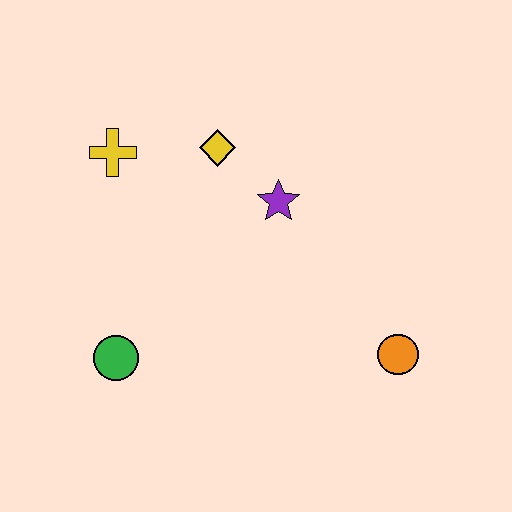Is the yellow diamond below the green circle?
No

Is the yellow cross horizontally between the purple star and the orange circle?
No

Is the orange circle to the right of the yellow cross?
Yes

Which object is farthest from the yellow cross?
The orange circle is farthest from the yellow cross.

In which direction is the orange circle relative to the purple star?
The orange circle is below the purple star.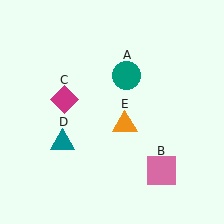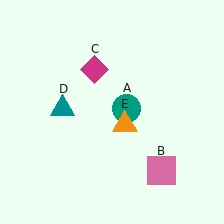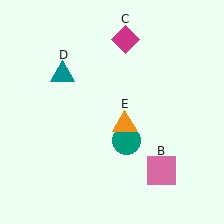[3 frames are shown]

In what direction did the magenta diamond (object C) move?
The magenta diamond (object C) moved up and to the right.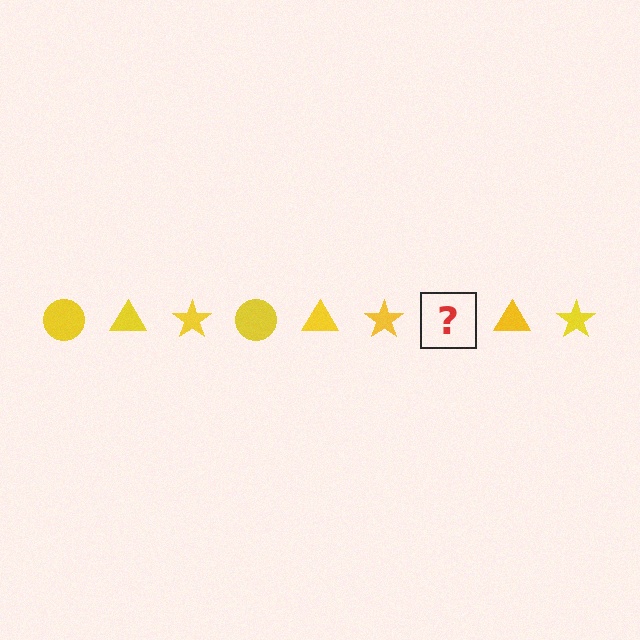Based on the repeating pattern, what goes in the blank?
The blank should be a yellow circle.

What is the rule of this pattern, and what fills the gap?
The rule is that the pattern cycles through circle, triangle, star shapes in yellow. The gap should be filled with a yellow circle.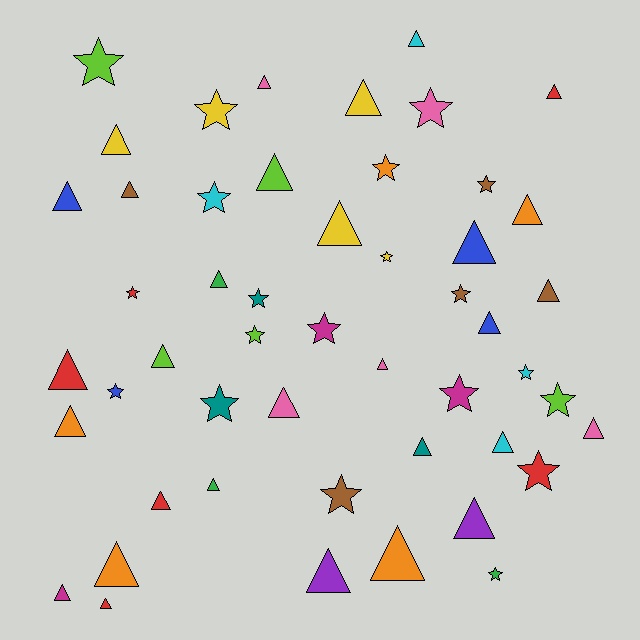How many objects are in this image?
There are 50 objects.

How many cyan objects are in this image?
There are 4 cyan objects.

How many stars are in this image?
There are 20 stars.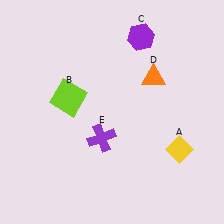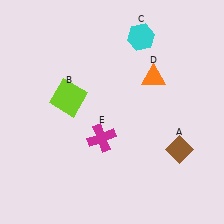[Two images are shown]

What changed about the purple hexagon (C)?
In Image 1, C is purple. In Image 2, it changed to cyan.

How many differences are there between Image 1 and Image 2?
There are 3 differences between the two images.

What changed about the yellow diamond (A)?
In Image 1, A is yellow. In Image 2, it changed to brown.